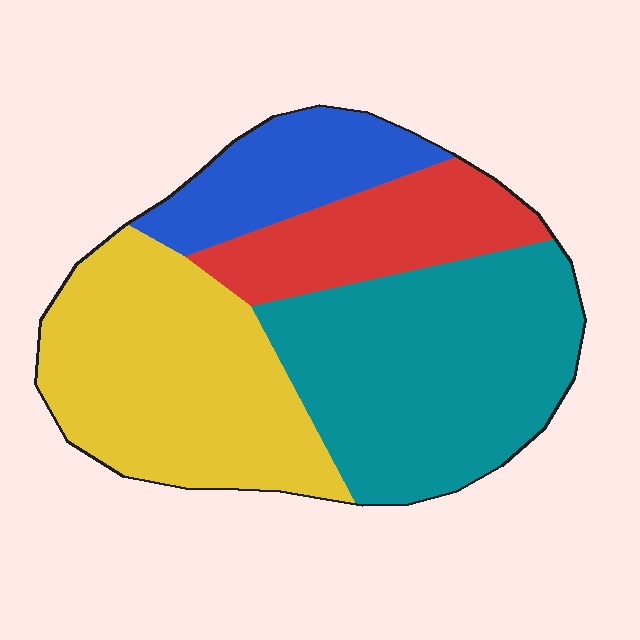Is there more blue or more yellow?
Yellow.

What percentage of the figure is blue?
Blue takes up about one eighth (1/8) of the figure.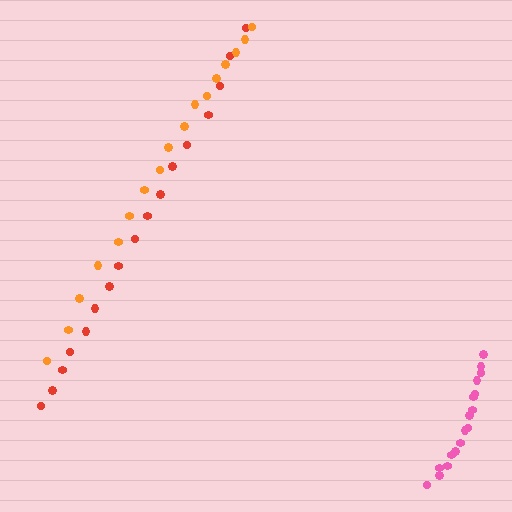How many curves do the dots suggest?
There are 3 distinct paths.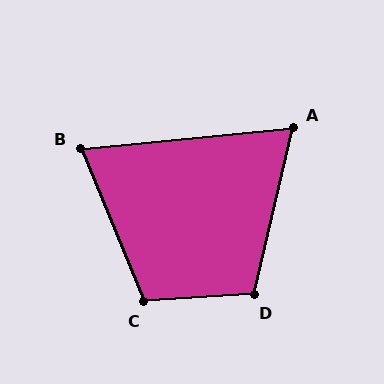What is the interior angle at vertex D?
Approximately 107 degrees (obtuse).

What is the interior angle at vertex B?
Approximately 73 degrees (acute).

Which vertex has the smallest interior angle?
A, at approximately 71 degrees.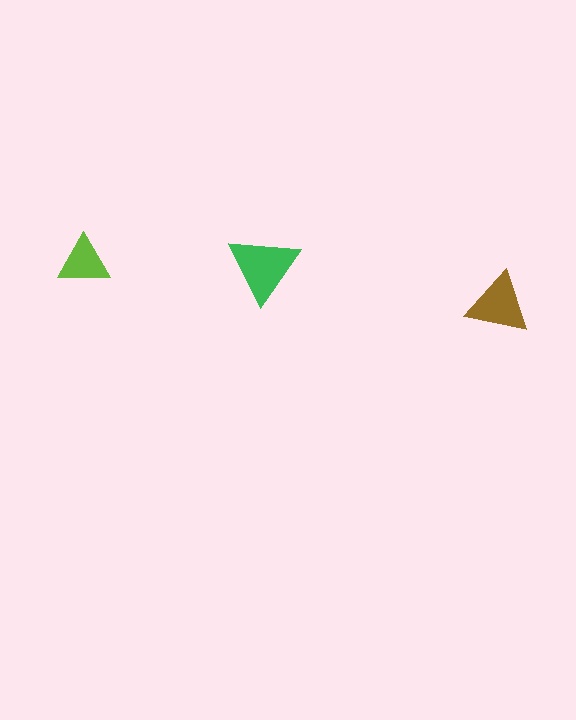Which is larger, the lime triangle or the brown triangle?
The brown one.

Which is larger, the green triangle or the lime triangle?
The green one.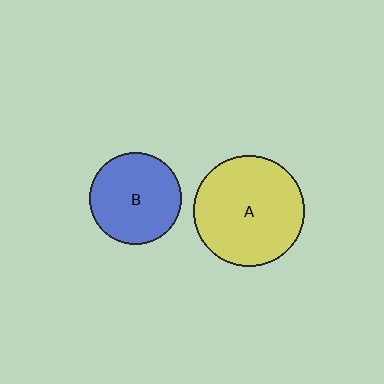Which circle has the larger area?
Circle A (yellow).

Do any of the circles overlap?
No, none of the circles overlap.